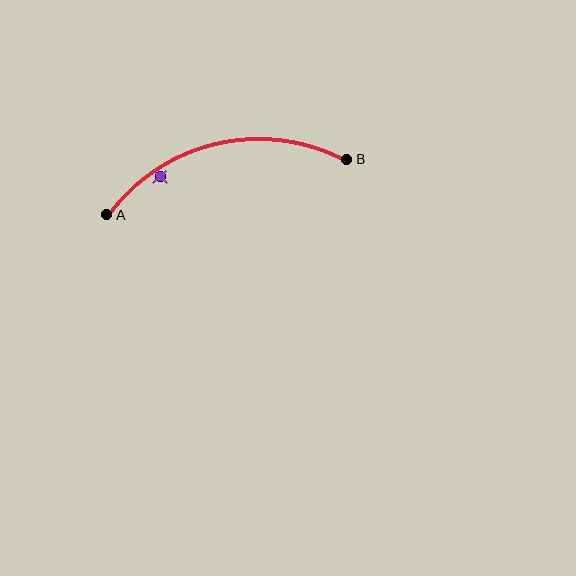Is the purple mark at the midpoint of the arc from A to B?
No — the purple mark does not lie on the arc at all. It sits slightly inside the curve.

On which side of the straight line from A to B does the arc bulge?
The arc bulges above the straight line connecting A and B.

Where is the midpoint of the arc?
The arc midpoint is the point on the curve farthest from the straight line joining A and B. It sits above that line.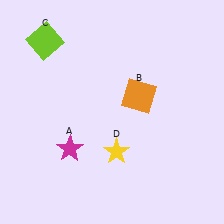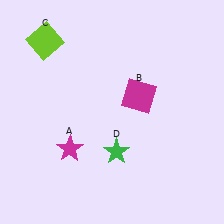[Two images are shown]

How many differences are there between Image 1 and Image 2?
There are 2 differences between the two images.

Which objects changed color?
B changed from orange to magenta. D changed from yellow to green.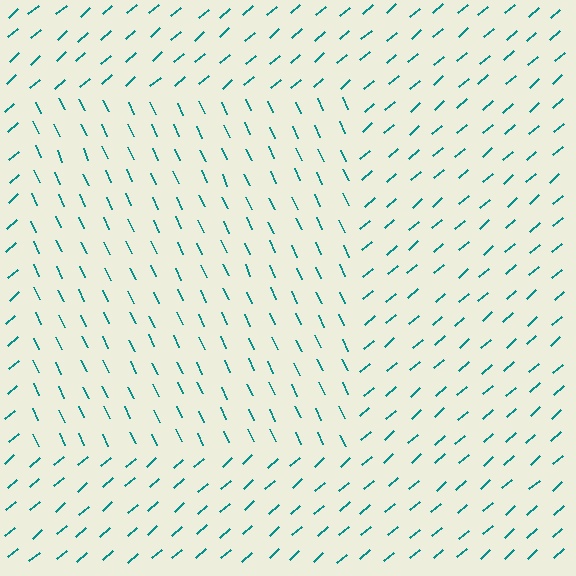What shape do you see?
I see a rectangle.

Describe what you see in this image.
The image is filled with small teal line segments. A rectangle region in the image has lines oriented differently from the surrounding lines, creating a visible texture boundary.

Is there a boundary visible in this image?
Yes, there is a texture boundary formed by a change in line orientation.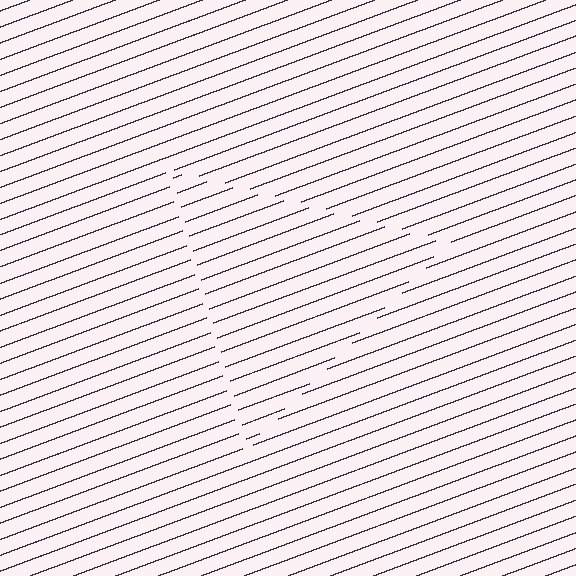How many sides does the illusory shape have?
3 sides — the line-ends trace a triangle.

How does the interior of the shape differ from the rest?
The interior of the shape contains the same grating, shifted by half a period — the contour is defined by the phase discontinuity where line-ends from the inner and outer gratings abut.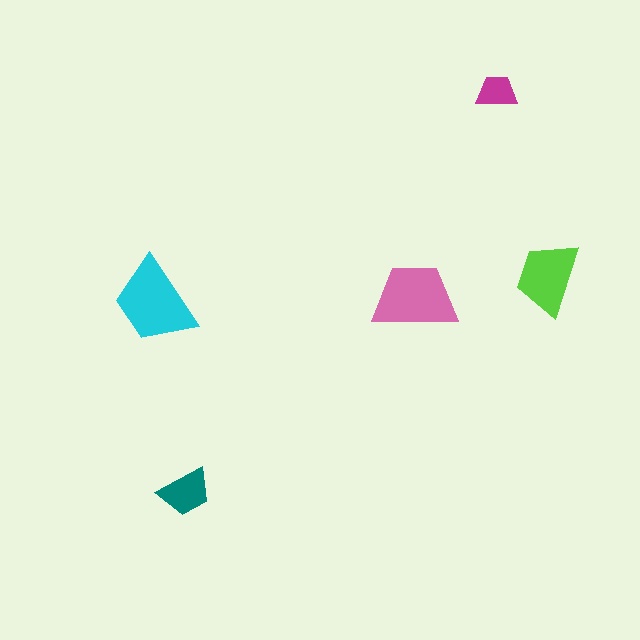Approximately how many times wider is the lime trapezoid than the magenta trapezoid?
About 2 times wider.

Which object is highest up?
The magenta trapezoid is topmost.